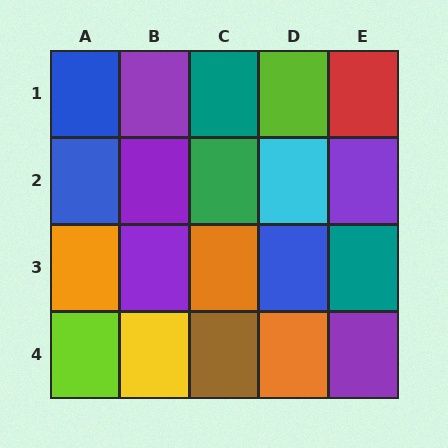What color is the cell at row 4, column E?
Purple.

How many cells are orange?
3 cells are orange.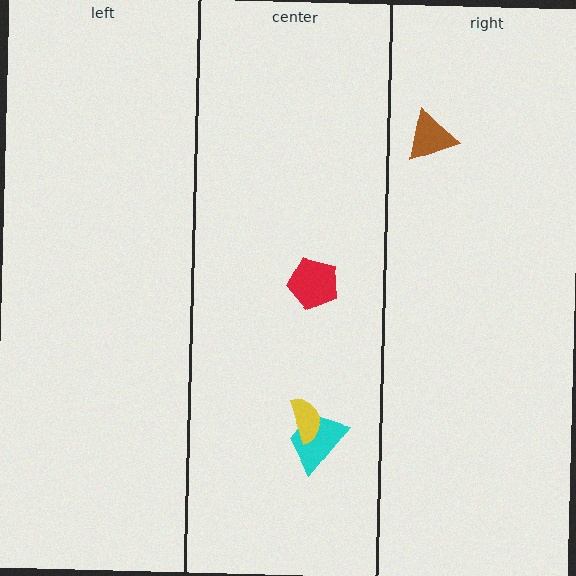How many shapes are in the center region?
3.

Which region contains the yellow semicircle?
The center region.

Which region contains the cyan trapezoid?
The center region.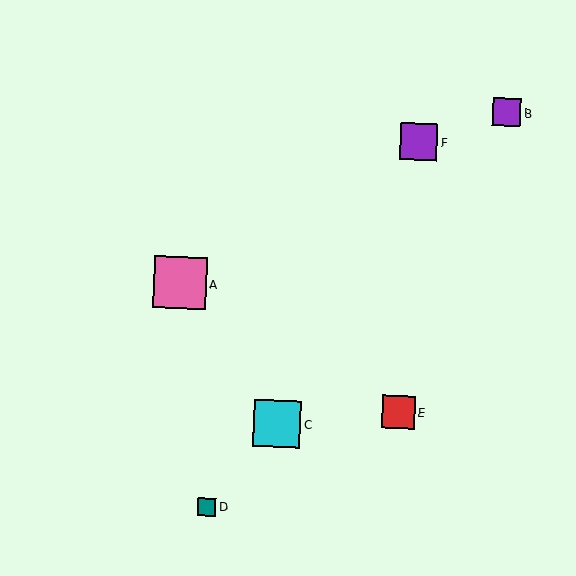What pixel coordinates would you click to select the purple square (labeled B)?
Click at (507, 112) to select the purple square B.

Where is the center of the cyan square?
The center of the cyan square is at (277, 424).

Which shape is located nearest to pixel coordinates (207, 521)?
The teal square (labeled D) at (207, 507) is nearest to that location.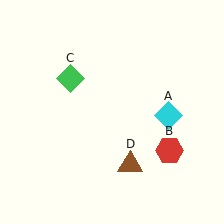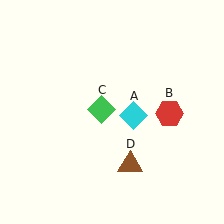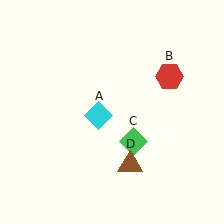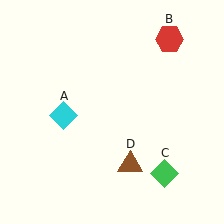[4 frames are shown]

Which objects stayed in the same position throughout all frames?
Brown triangle (object D) remained stationary.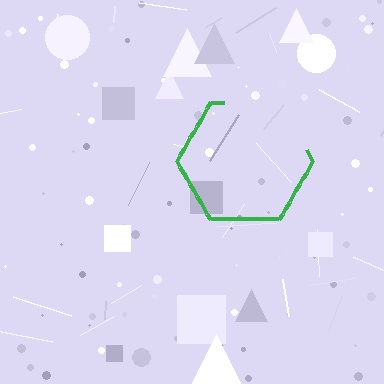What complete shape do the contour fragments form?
The contour fragments form a hexagon.